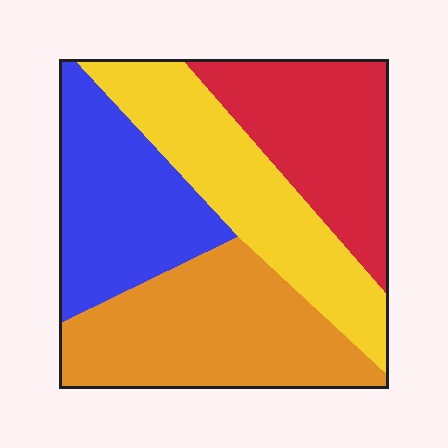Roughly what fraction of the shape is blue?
Blue covers 23% of the shape.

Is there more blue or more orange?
Orange.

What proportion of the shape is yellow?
Yellow takes up about one quarter (1/4) of the shape.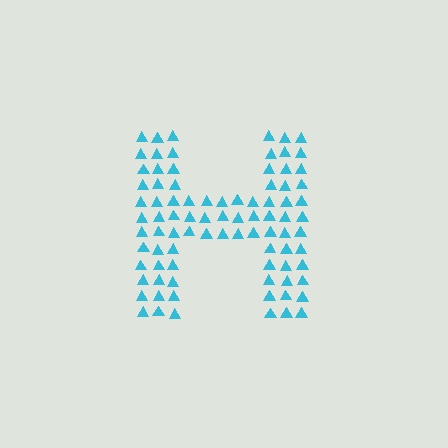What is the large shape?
The large shape is the letter H.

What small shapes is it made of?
It is made of small triangles.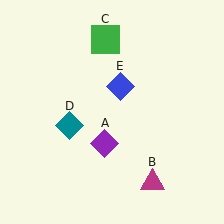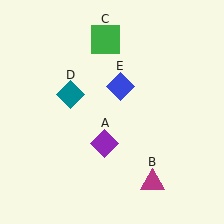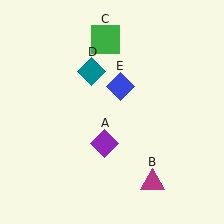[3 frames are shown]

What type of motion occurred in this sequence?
The teal diamond (object D) rotated clockwise around the center of the scene.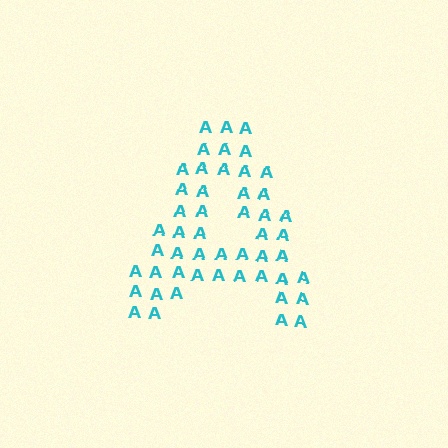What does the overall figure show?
The overall figure shows the letter A.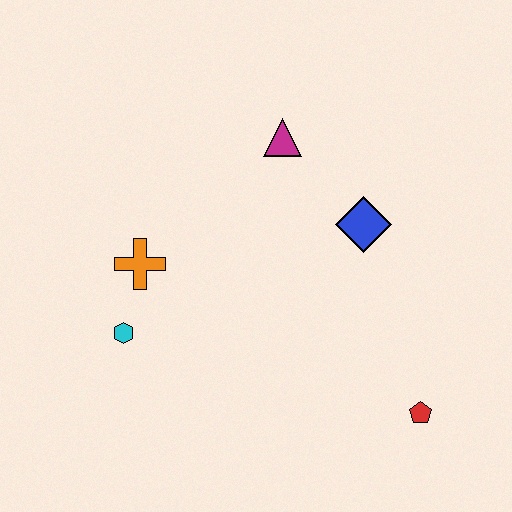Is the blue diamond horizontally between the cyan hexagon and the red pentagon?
Yes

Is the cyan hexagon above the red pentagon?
Yes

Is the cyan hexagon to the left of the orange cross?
Yes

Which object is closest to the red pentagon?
The blue diamond is closest to the red pentagon.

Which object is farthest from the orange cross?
The red pentagon is farthest from the orange cross.